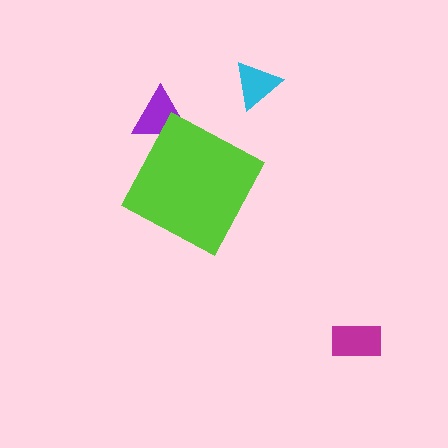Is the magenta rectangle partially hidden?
No, the magenta rectangle is fully visible.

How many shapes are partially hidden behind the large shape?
1 shape is partially hidden.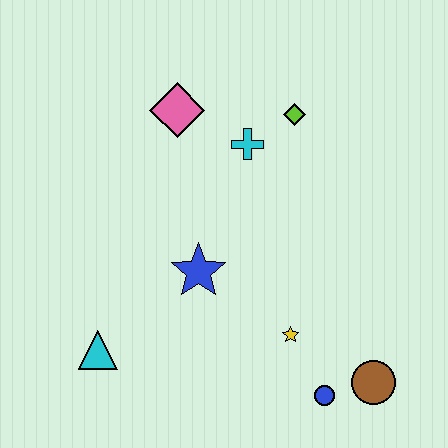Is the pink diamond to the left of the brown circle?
Yes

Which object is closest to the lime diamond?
The cyan cross is closest to the lime diamond.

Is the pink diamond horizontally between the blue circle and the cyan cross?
No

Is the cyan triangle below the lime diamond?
Yes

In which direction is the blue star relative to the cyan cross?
The blue star is below the cyan cross.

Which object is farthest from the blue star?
The brown circle is farthest from the blue star.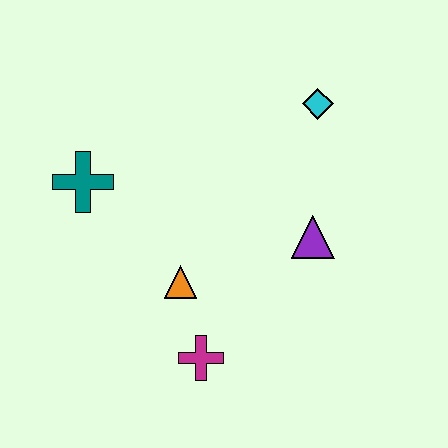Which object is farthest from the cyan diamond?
The magenta cross is farthest from the cyan diamond.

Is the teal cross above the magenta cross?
Yes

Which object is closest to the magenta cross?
The orange triangle is closest to the magenta cross.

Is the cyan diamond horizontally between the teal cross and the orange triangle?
No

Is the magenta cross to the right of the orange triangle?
Yes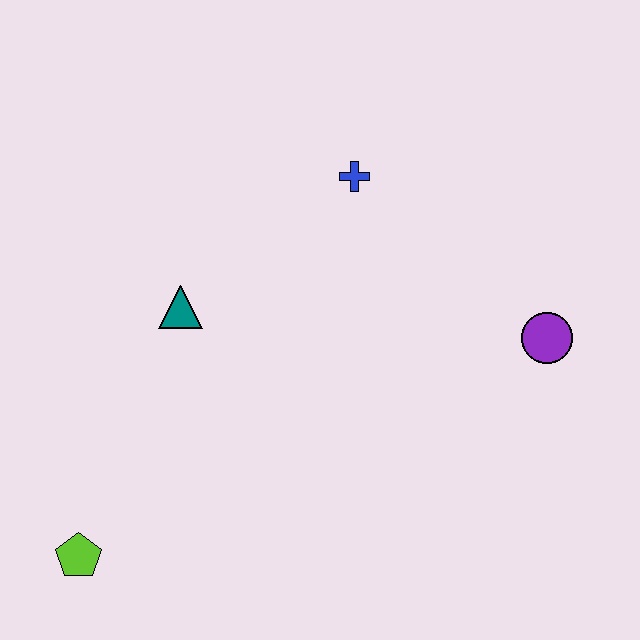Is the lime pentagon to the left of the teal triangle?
Yes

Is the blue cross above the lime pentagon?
Yes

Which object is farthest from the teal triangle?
The purple circle is farthest from the teal triangle.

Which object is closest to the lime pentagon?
The teal triangle is closest to the lime pentagon.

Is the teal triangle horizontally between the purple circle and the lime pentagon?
Yes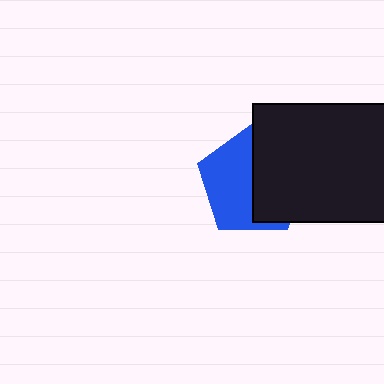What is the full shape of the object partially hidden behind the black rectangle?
The partially hidden object is a blue pentagon.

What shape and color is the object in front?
The object in front is a black rectangle.